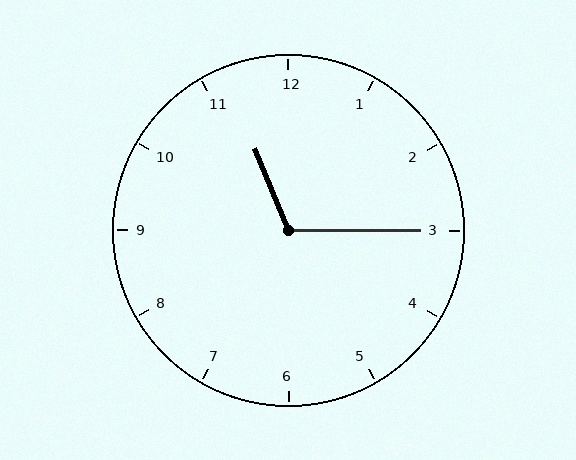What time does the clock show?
11:15.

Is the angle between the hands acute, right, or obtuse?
It is obtuse.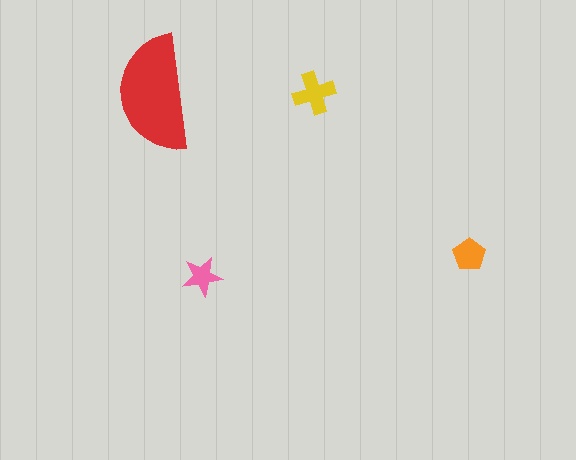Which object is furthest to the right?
The orange pentagon is rightmost.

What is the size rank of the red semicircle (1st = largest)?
1st.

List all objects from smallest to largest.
The pink star, the orange pentagon, the yellow cross, the red semicircle.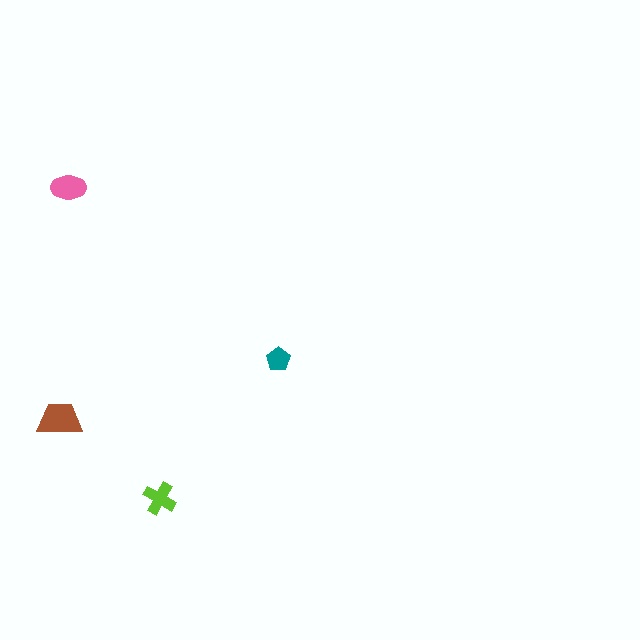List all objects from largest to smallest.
The brown trapezoid, the pink ellipse, the lime cross, the teal pentagon.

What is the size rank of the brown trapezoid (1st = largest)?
1st.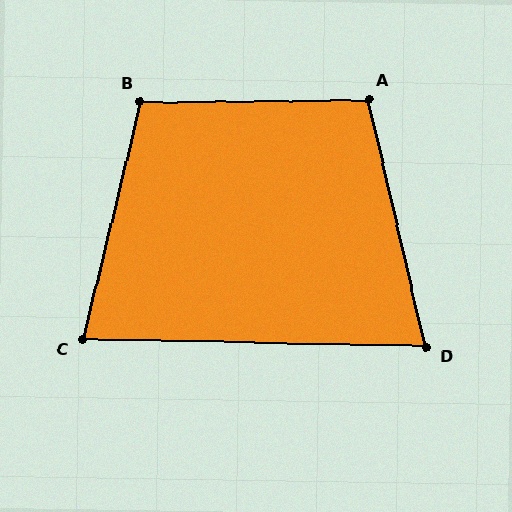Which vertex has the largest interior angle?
B, at approximately 104 degrees.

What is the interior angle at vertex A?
Approximately 103 degrees (obtuse).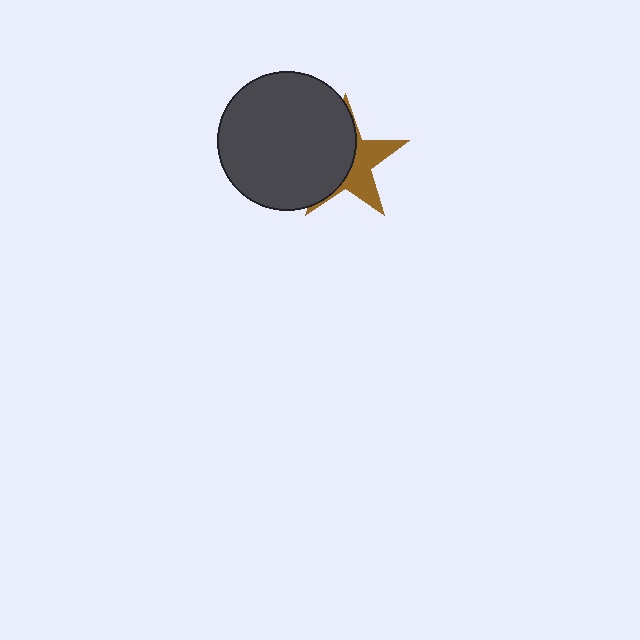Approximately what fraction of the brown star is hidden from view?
Roughly 58% of the brown star is hidden behind the dark gray circle.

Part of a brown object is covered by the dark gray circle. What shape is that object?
It is a star.